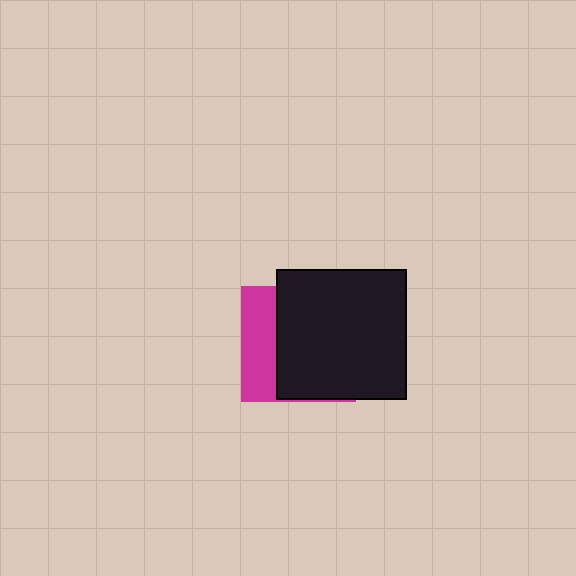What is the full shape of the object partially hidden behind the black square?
The partially hidden object is a magenta square.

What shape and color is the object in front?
The object in front is a black square.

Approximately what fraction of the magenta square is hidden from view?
Roughly 69% of the magenta square is hidden behind the black square.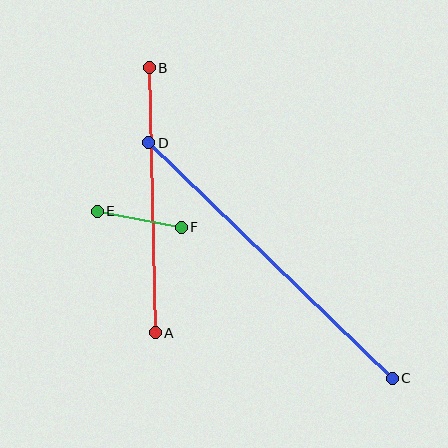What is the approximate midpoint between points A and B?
The midpoint is at approximately (152, 200) pixels.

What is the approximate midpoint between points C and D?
The midpoint is at approximately (270, 260) pixels.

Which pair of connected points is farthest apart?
Points C and D are farthest apart.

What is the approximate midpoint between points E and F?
The midpoint is at approximately (139, 219) pixels.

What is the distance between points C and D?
The distance is approximately 339 pixels.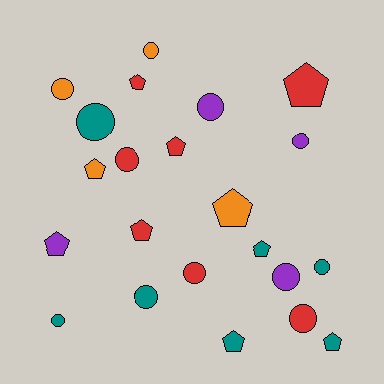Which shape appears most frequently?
Circle, with 12 objects.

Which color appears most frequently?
Teal, with 7 objects.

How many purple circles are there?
There are 3 purple circles.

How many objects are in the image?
There are 22 objects.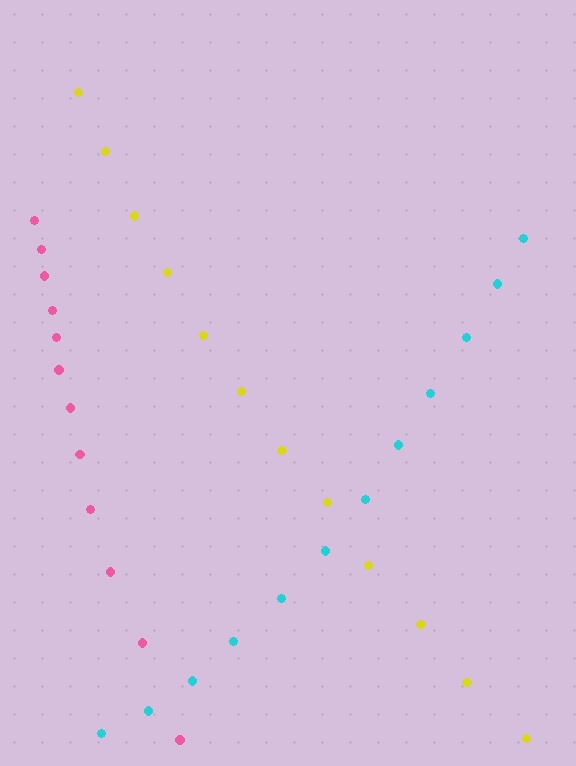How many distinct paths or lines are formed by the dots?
There are 3 distinct paths.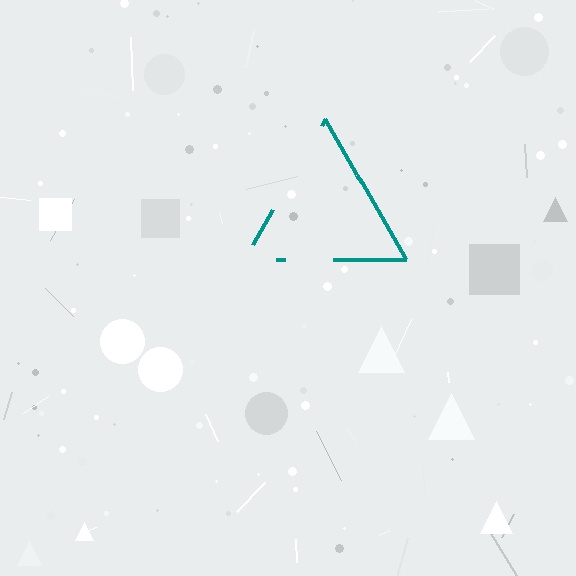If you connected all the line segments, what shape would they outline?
They would outline a triangle.